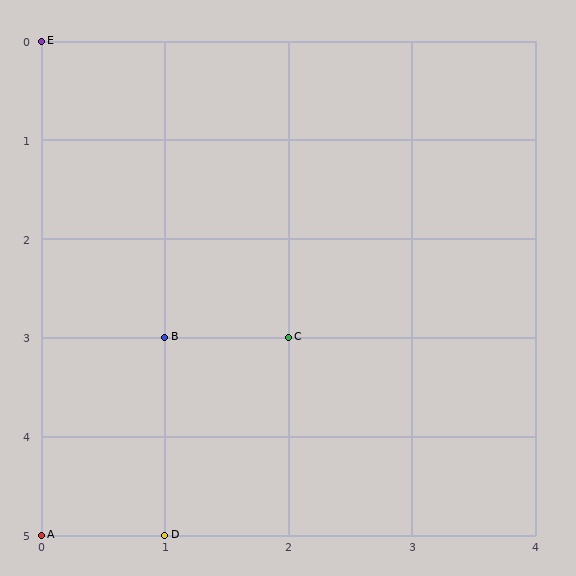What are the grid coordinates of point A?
Point A is at grid coordinates (0, 5).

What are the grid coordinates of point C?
Point C is at grid coordinates (2, 3).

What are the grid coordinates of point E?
Point E is at grid coordinates (0, 0).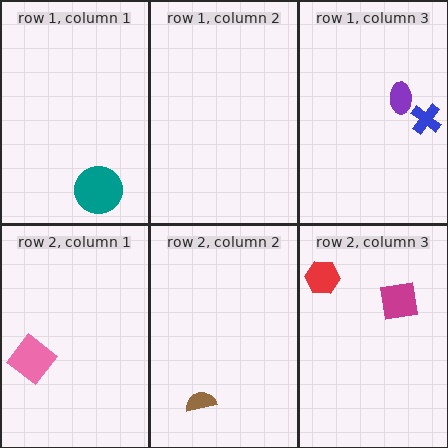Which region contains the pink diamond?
The row 2, column 1 region.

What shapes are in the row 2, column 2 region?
The brown semicircle.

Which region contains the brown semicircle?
The row 2, column 2 region.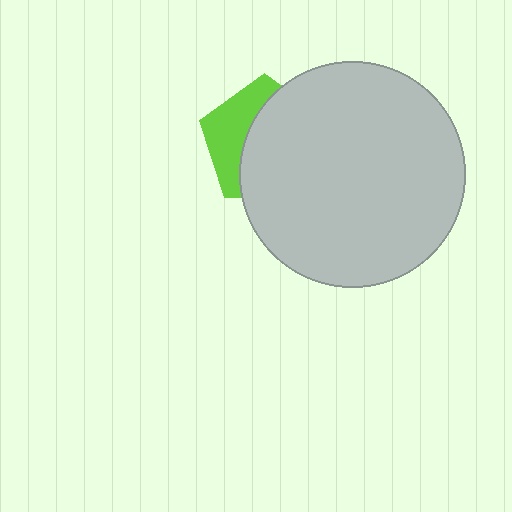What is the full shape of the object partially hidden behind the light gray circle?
The partially hidden object is a lime pentagon.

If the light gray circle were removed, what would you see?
You would see the complete lime pentagon.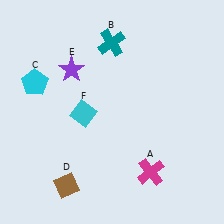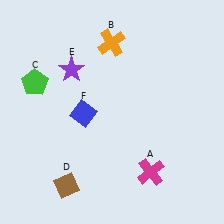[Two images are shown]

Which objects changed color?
B changed from teal to orange. C changed from cyan to green. F changed from cyan to blue.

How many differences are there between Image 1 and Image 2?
There are 3 differences between the two images.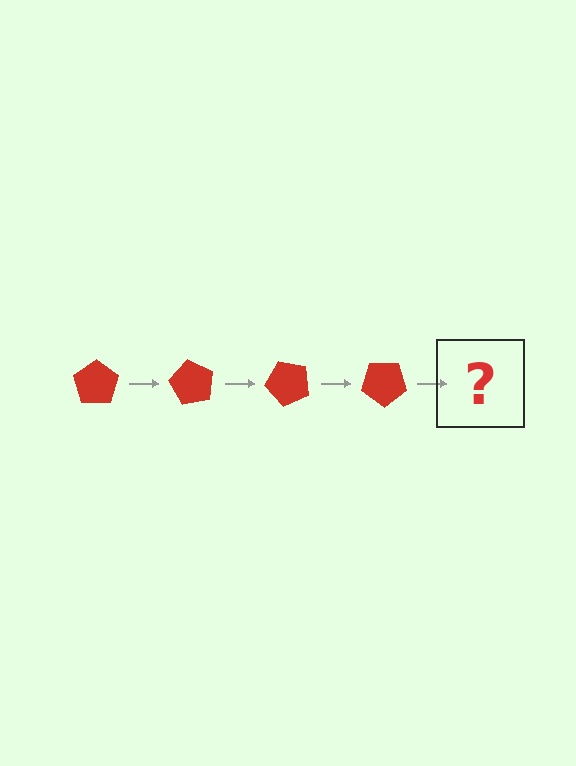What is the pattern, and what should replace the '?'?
The pattern is that the pentagon rotates 60 degrees each step. The '?' should be a red pentagon rotated 240 degrees.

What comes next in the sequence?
The next element should be a red pentagon rotated 240 degrees.